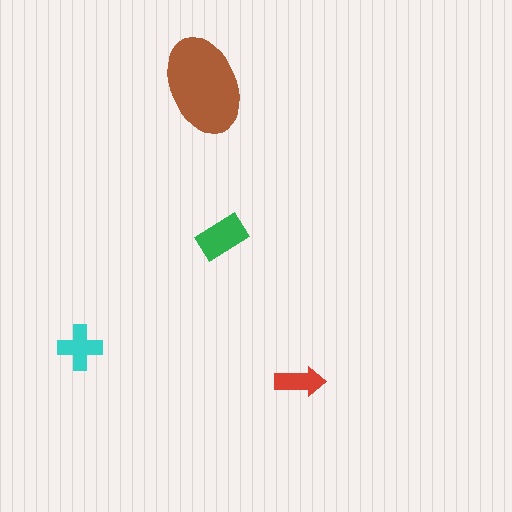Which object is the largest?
The brown ellipse.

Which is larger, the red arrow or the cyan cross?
The cyan cross.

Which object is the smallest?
The red arrow.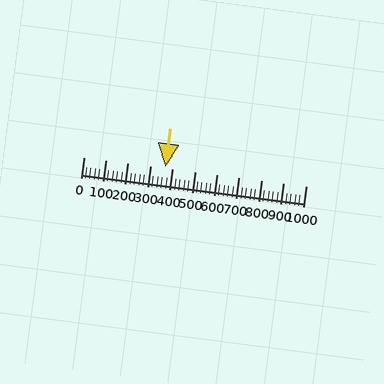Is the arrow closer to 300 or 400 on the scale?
The arrow is closer to 400.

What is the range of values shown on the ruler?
The ruler shows values from 0 to 1000.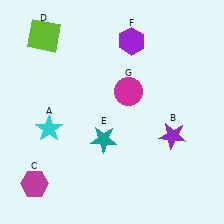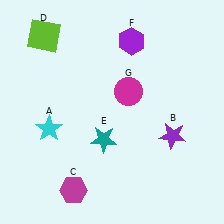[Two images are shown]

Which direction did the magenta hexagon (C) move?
The magenta hexagon (C) moved right.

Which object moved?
The magenta hexagon (C) moved right.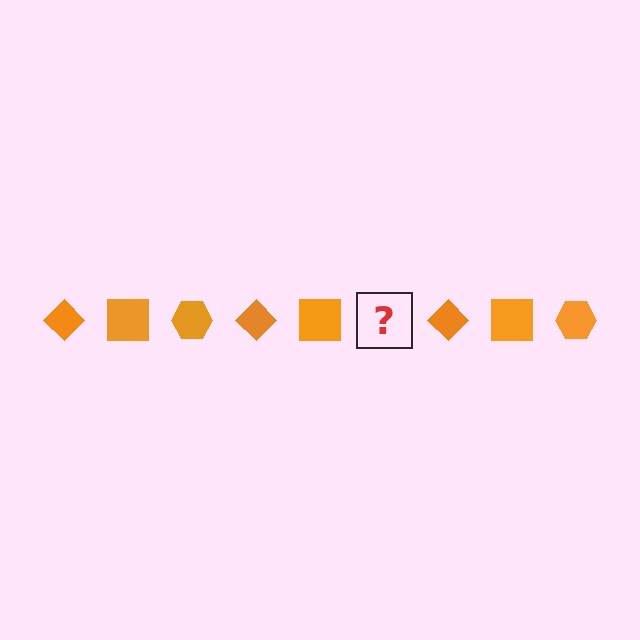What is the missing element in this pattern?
The missing element is an orange hexagon.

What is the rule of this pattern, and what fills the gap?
The rule is that the pattern cycles through diamond, square, hexagon shapes in orange. The gap should be filled with an orange hexagon.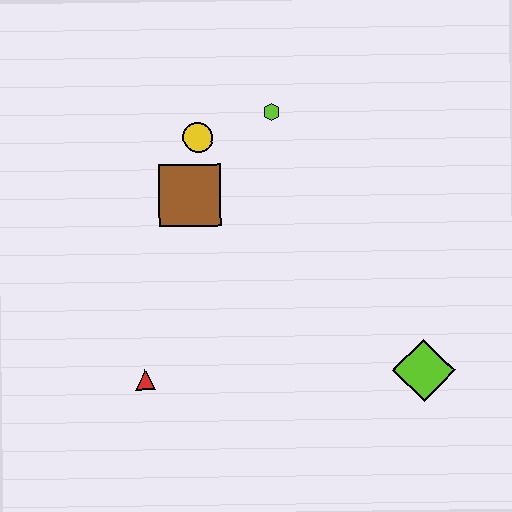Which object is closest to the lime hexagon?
The yellow circle is closest to the lime hexagon.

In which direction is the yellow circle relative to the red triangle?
The yellow circle is above the red triangle.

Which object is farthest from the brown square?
The lime diamond is farthest from the brown square.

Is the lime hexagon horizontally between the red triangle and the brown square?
No